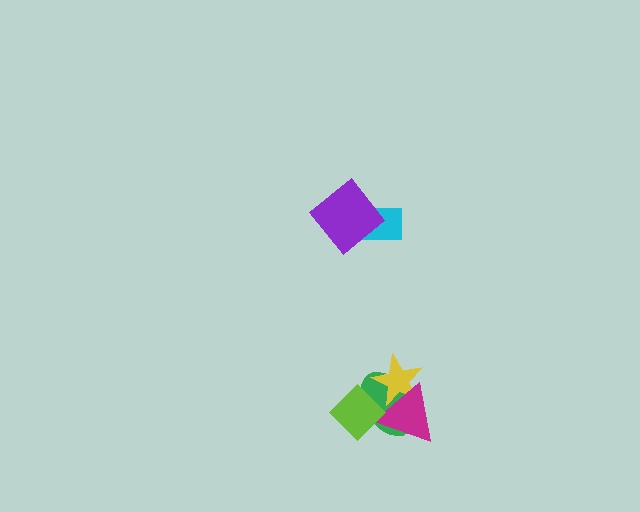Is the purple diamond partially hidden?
No, no other shape covers it.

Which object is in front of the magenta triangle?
The lime diamond is in front of the magenta triangle.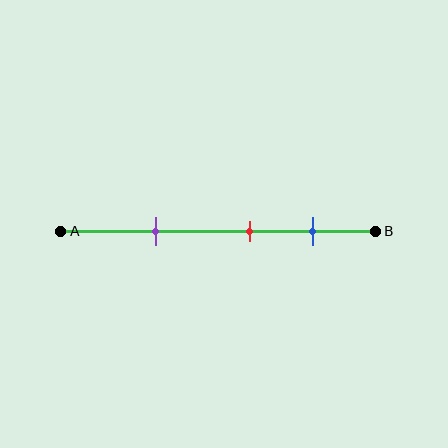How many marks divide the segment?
There are 3 marks dividing the segment.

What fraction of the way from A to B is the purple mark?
The purple mark is approximately 30% (0.3) of the way from A to B.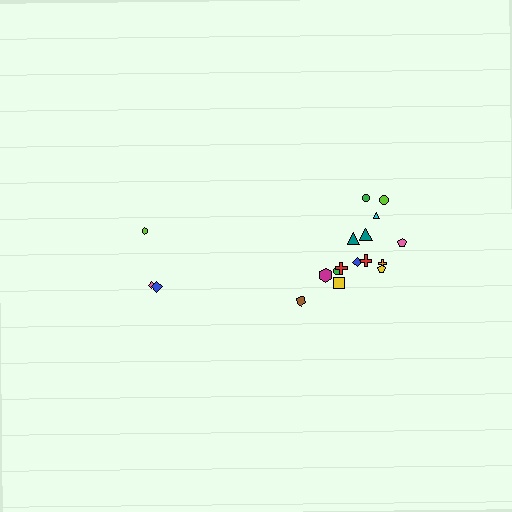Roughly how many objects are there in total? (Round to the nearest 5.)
Roughly 20 objects in total.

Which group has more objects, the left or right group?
The right group.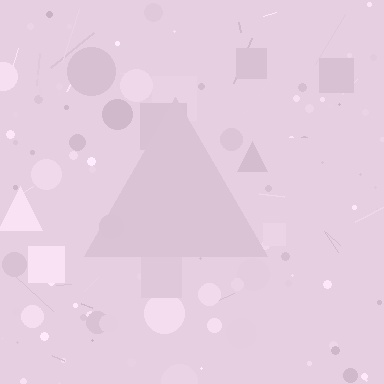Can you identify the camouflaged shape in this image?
The camouflaged shape is a triangle.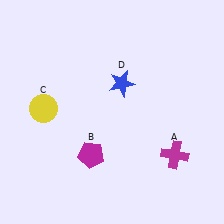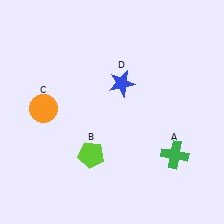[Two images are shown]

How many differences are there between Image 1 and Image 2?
There are 3 differences between the two images.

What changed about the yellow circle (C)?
In Image 1, C is yellow. In Image 2, it changed to orange.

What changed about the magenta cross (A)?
In Image 1, A is magenta. In Image 2, it changed to green.